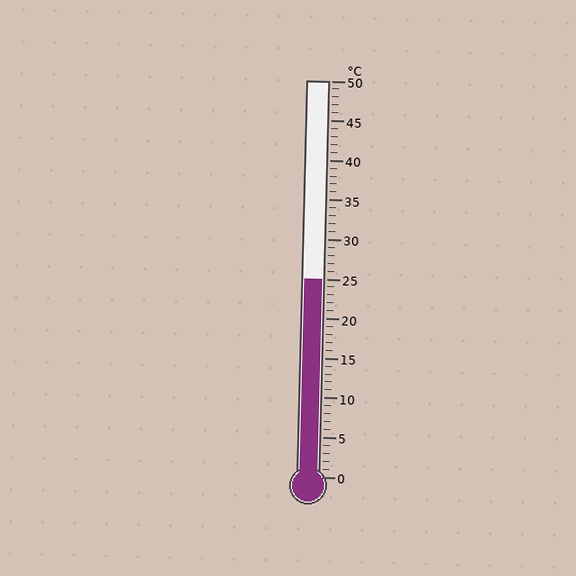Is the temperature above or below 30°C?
The temperature is below 30°C.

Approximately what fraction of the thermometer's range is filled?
The thermometer is filled to approximately 50% of its range.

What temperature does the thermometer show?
The thermometer shows approximately 25°C.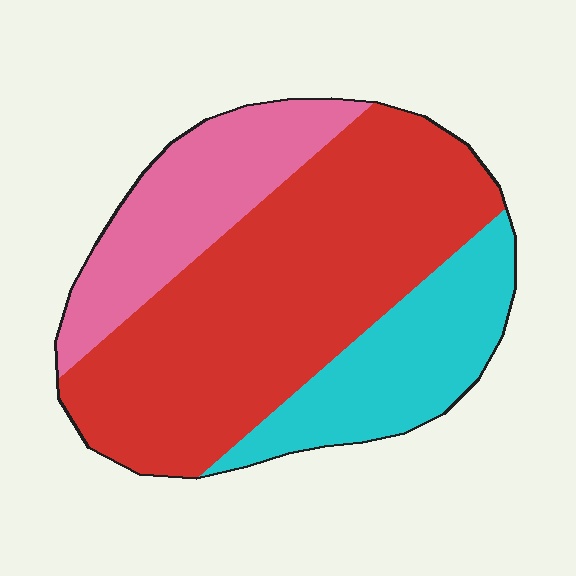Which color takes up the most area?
Red, at roughly 55%.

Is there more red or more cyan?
Red.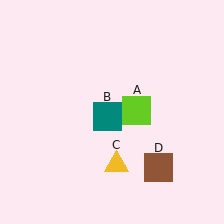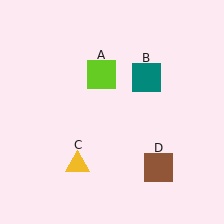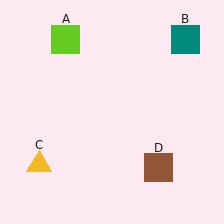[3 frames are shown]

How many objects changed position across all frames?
3 objects changed position: lime square (object A), teal square (object B), yellow triangle (object C).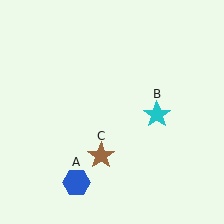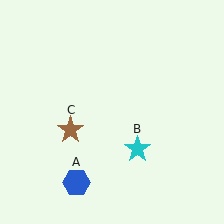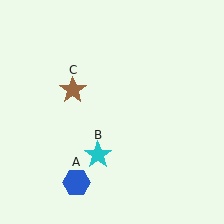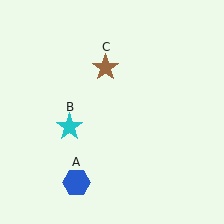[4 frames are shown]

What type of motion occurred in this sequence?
The cyan star (object B), brown star (object C) rotated clockwise around the center of the scene.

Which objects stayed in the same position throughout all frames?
Blue hexagon (object A) remained stationary.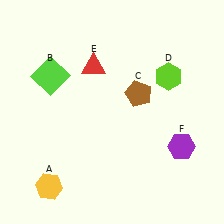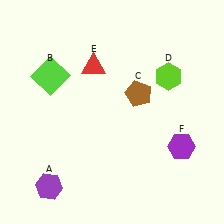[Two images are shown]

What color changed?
The hexagon (A) changed from yellow in Image 1 to purple in Image 2.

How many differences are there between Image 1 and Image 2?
There is 1 difference between the two images.